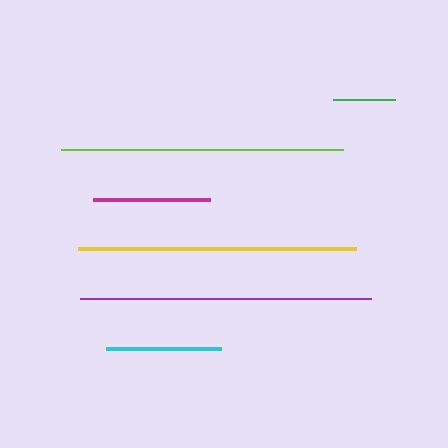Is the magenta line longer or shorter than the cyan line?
The magenta line is longer than the cyan line.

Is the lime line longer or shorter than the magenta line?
The lime line is longer than the magenta line.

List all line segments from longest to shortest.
From longest to shortest: purple, lime, yellow, magenta, cyan, green.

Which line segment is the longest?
The purple line is the longest at approximately 292 pixels.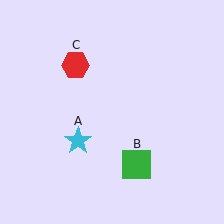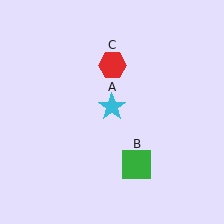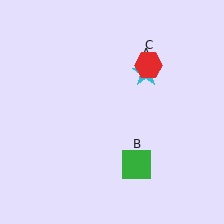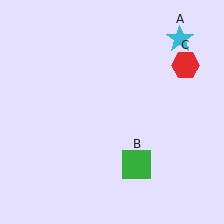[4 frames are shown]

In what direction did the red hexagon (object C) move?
The red hexagon (object C) moved right.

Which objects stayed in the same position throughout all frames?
Green square (object B) remained stationary.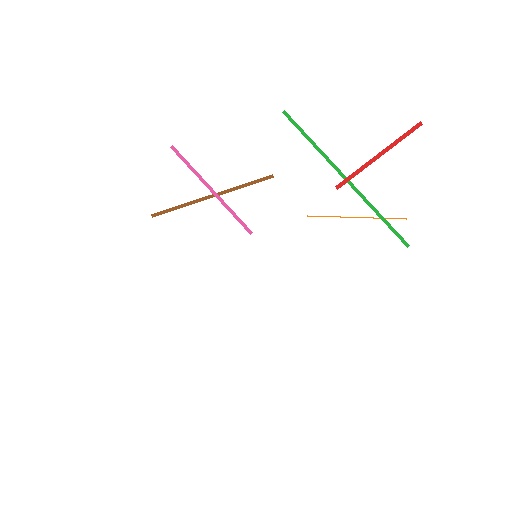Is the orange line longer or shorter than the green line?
The green line is longer than the orange line.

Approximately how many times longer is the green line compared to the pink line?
The green line is approximately 1.6 times the length of the pink line.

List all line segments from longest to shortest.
From longest to shortest: green, brown, pink, red, orange.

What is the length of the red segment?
The red segment is approximately 107 pixels long.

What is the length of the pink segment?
The pink segment is approximately 118 pixels long.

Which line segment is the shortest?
The orange line is the shortest at approximately 99 pixels.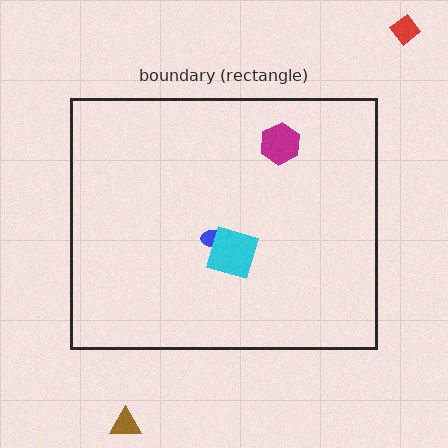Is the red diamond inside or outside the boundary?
Outside.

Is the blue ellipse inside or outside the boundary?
Inside.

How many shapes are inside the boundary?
3 inside, 2 outside.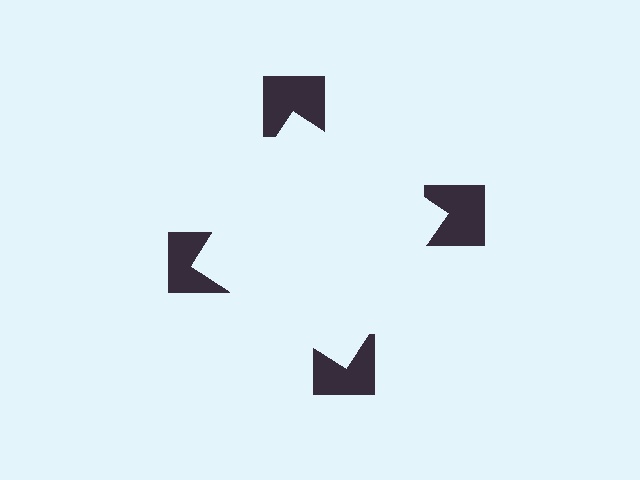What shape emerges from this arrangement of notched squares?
An illusory square — its edges are inferred from the aligned wedge cuts in the notched squares, not physically drawn.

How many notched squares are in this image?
There are 4 — one at each vertex of the illusory square.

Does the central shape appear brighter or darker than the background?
It typically appears slightly brighter than the background, even though no actual brightness change is drawn.